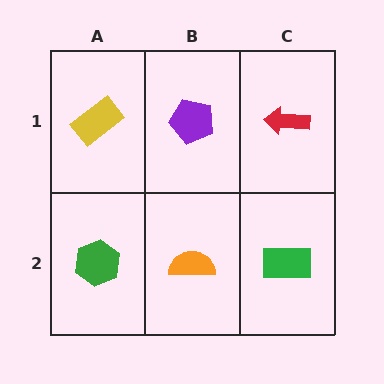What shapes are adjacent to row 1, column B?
An orange semicircle (row 2, column B), a yellow rectangle (row 1, column A), a red arrow (row 1, column C).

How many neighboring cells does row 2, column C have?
2.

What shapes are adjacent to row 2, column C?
A red arrow (row 1, column C), an orange semicircle (row 2, column B).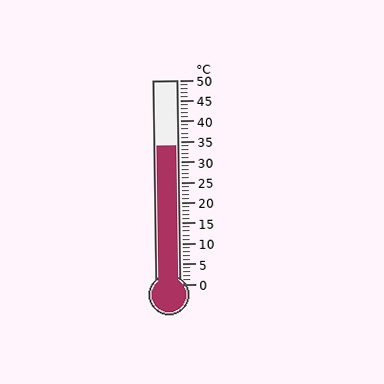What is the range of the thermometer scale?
The thermometer scale ranges from 0°C to 50°C.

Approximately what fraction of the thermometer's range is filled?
The thermometer is filled to approximately 70% of its range.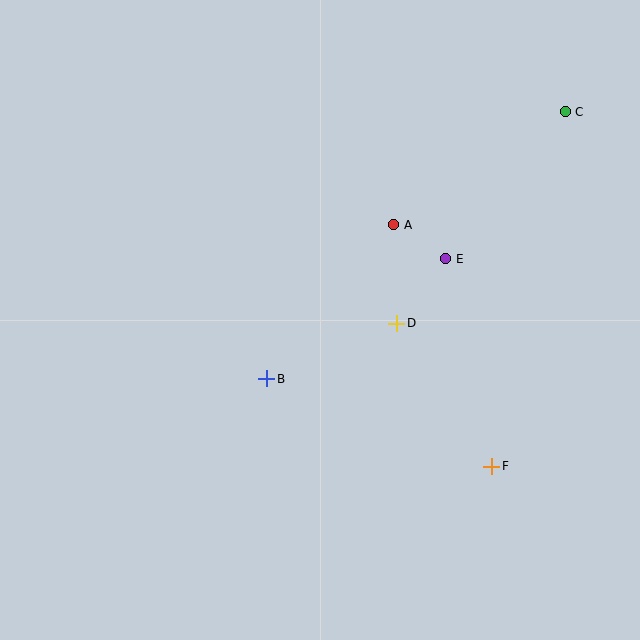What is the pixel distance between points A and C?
The distance between A and C is 205 pixels.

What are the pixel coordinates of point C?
Point C is at (565, 112).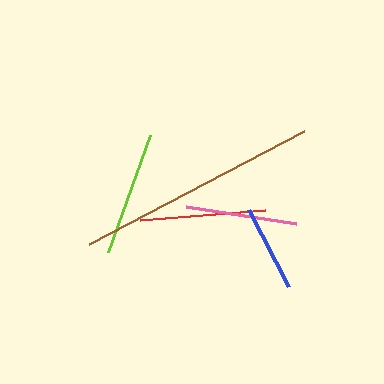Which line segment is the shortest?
The blue line is the shortest at approximately 87 pixels.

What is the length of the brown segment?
The brown segment is approximately 243 pixels long.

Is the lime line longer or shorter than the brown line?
The brown line is longer than the lime line.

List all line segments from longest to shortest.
From longest to shortest: brown, red, lime, pink, blue.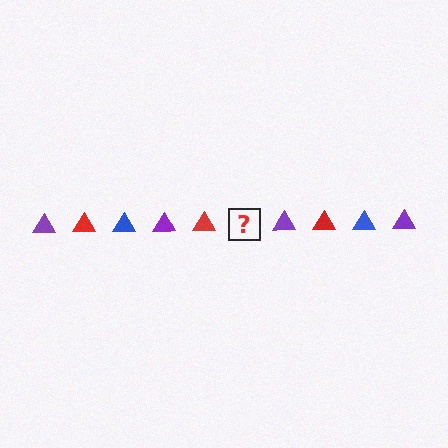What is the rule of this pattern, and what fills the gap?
The rule is that the pattern cycles through purple, red, blue triangles. The gap should be filled with a blue triangle.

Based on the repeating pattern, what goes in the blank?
The blank should be a blue triangle.